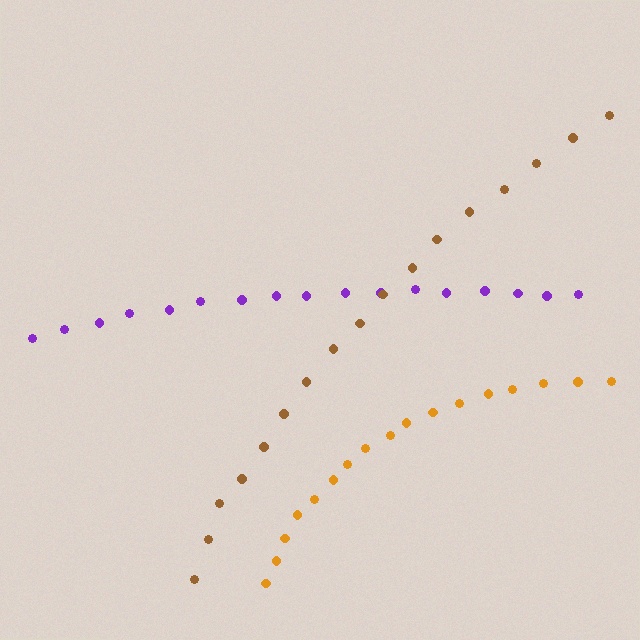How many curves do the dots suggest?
There are 3 distinct paths.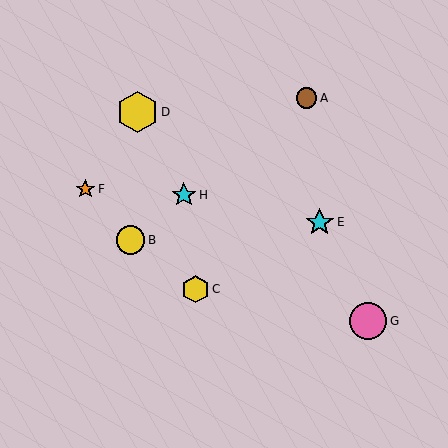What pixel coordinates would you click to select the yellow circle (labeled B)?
Click at (131, 240) to select the yellow circle B.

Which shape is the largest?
The yellow hexagon (labeled D) is the largest.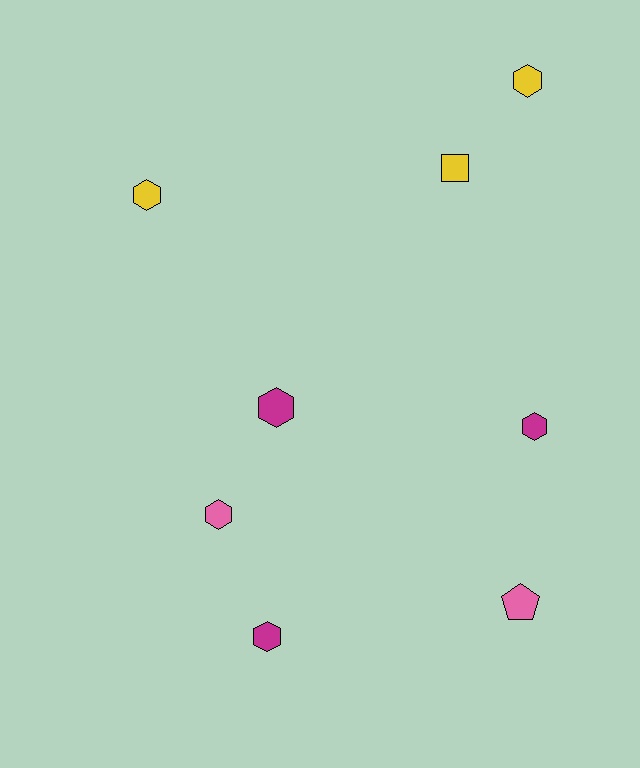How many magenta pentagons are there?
There are no magenta pentagons.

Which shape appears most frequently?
Hexagon, with 6 objects.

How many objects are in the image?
There are 8 objects.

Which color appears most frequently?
Magenta, with 3 objects.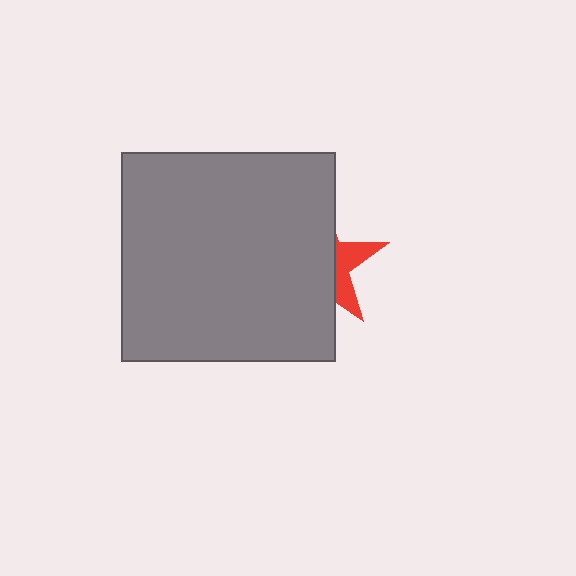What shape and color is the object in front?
The object in front is a gray rectangle.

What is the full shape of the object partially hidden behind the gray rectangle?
The partially hidden object is a red star.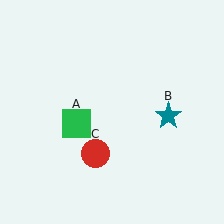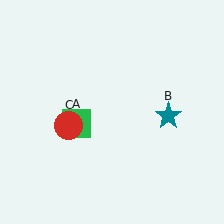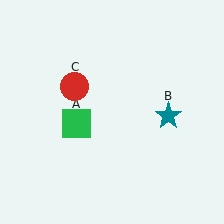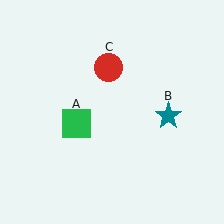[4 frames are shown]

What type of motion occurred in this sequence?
The red circle (object C) rotated clockwise around the center of the scene.